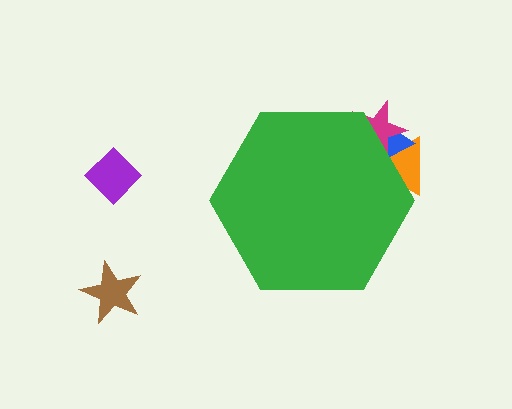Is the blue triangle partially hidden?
Yes, the blue triangle is partially hidden behind the green hexagon.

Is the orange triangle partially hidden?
Yes, the orange triangle is partially hidden behind the green hexagon.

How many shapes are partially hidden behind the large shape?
3 shapes are partially hidden.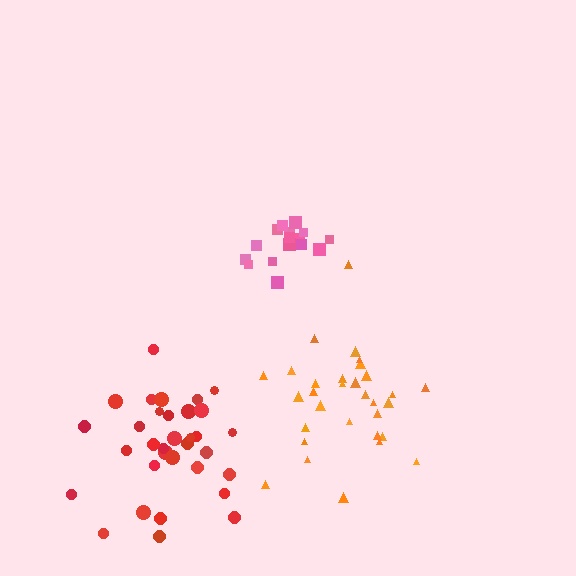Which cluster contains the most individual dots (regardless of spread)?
Red (33).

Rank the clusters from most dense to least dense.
pink, red, orange.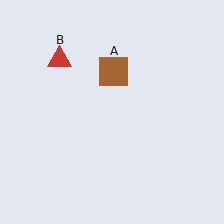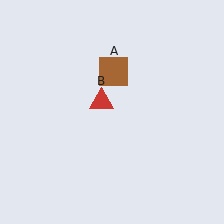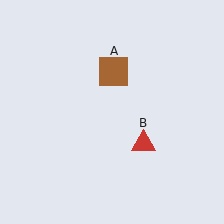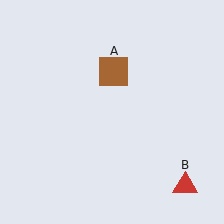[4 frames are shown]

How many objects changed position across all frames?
1 object changed position: red triangle (object B).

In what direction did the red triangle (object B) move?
The red triangle (object B) moved down and to the right.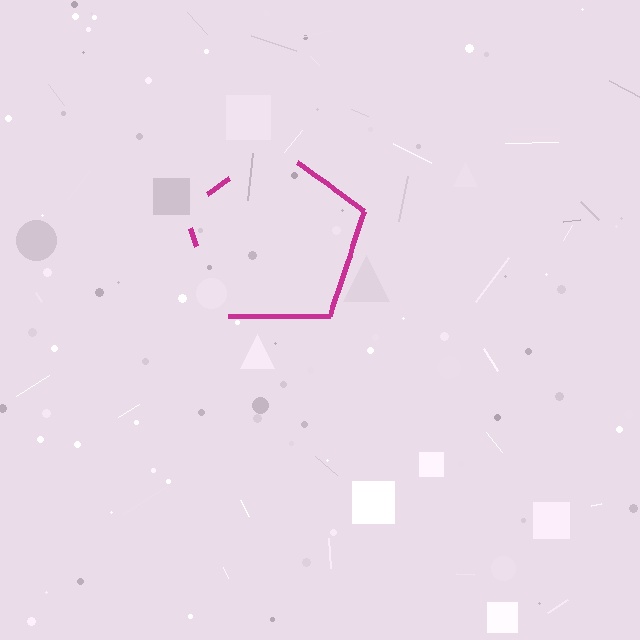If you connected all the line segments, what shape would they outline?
They would outline a pentagon.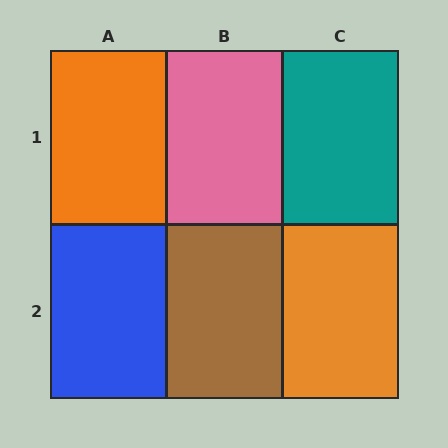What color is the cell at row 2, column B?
Brown.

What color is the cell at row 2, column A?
Blue.